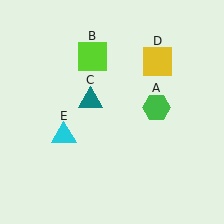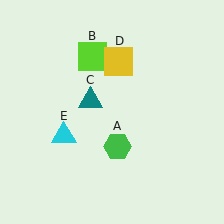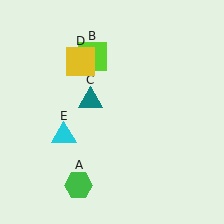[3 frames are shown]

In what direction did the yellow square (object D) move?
The yellow square (object D) moved left.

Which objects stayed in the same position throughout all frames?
Lime square (object B) and teal triangle (object C) and cyan triangle (object E) remained stationary.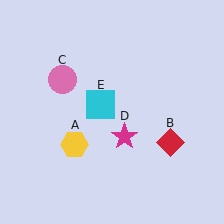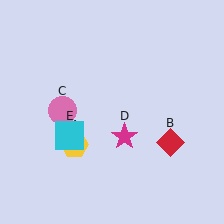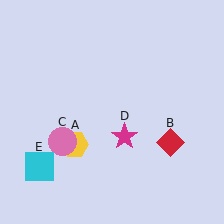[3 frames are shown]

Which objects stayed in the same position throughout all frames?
Yellow hexagon (object A) and red diamond (object B) and magenta star (object D) remained stationary.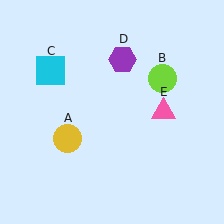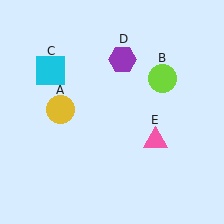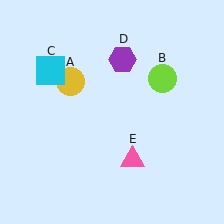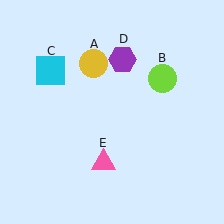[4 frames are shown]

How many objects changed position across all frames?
2 objects changed position: yellow circle (object A), pink triangle (object E).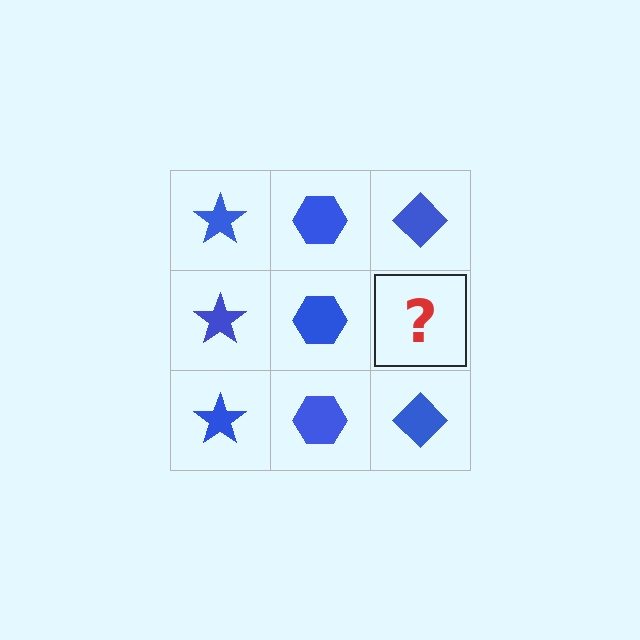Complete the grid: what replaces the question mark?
The question mark should be replaced with a blue diamond.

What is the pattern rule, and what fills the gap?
The rule is that each column has a consistent shape. The gap should be filled with a blue diamond.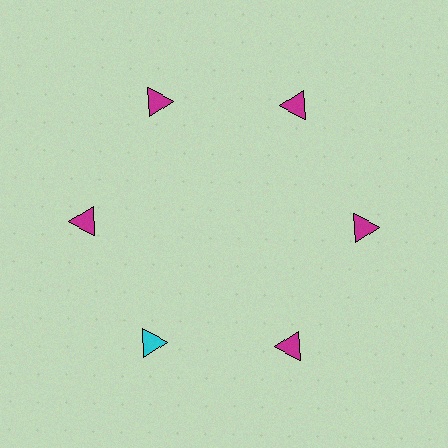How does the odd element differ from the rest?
It has a different color: cyan instead of magenta.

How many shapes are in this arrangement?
There are 6 shapes arranged in a ring pattern.